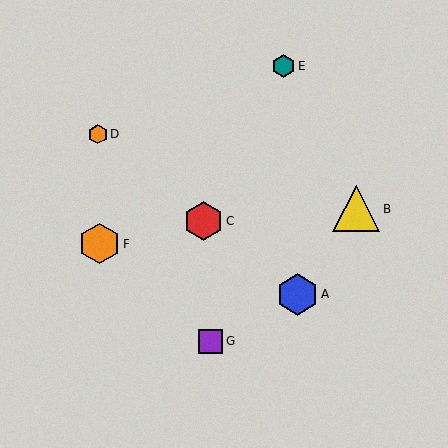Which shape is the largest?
The yellow triangle (labeled B) is the largest.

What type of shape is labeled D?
Shape D is an orange hexagon.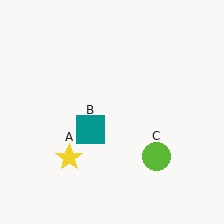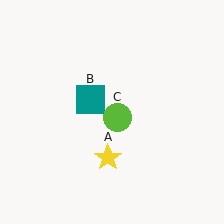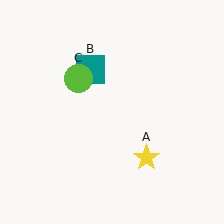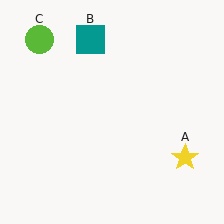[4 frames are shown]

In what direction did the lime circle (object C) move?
The lime circle (object C) moved up and to the left.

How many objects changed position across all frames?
3 objects changed position: yellow star (object A), teal square (object B), lime circle (object C).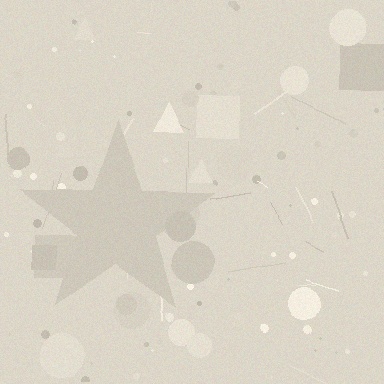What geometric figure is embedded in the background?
A star is embedded in the background.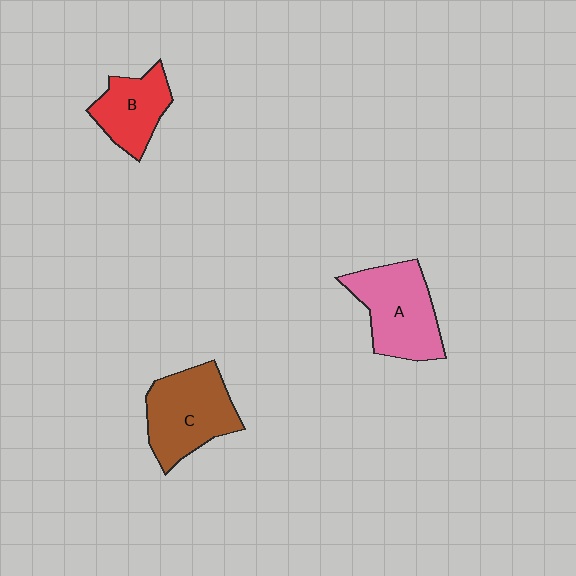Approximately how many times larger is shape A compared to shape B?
Approximately 1.4 times.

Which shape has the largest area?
Shape C (brown).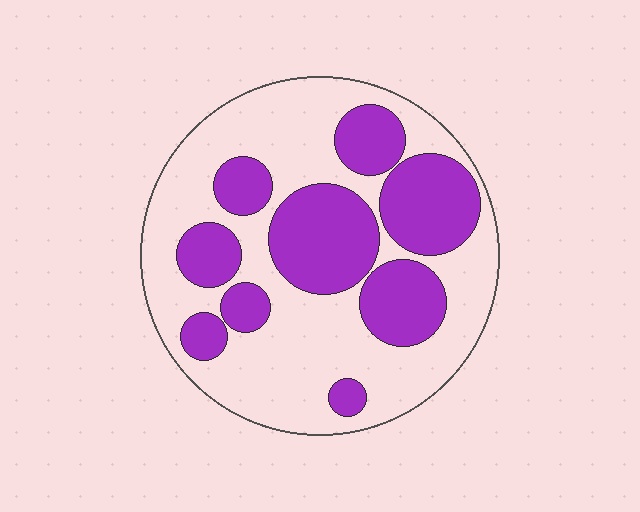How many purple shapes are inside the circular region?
9.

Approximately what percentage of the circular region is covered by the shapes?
Approximately 40%.